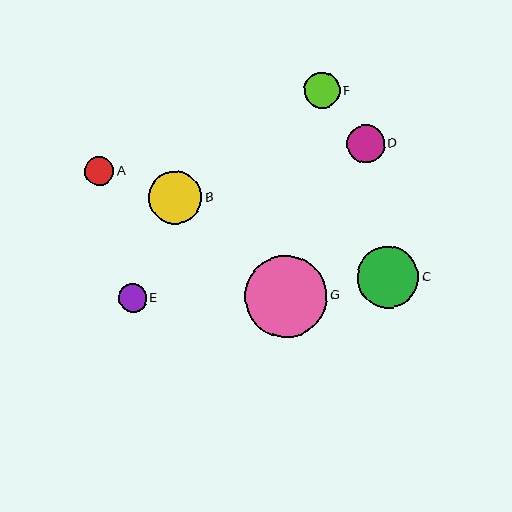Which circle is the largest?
Circle G is the largest with a size of approximately 82 pixels.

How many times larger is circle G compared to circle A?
Circle G is approximately 2.8 times the size of circle A.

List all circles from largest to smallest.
From largest to smallest: G, C, B, D, F, A, E.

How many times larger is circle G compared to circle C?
Circle G is approximately 1.3 times the size of circle C.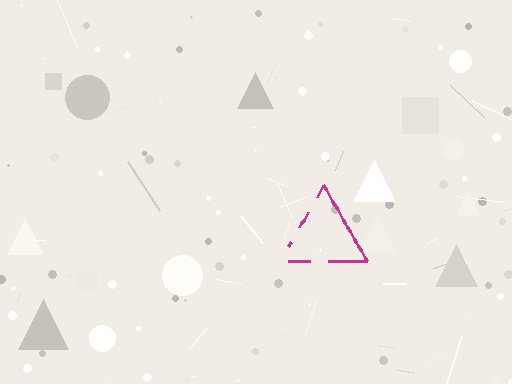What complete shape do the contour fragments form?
The contour fragments form a triangle.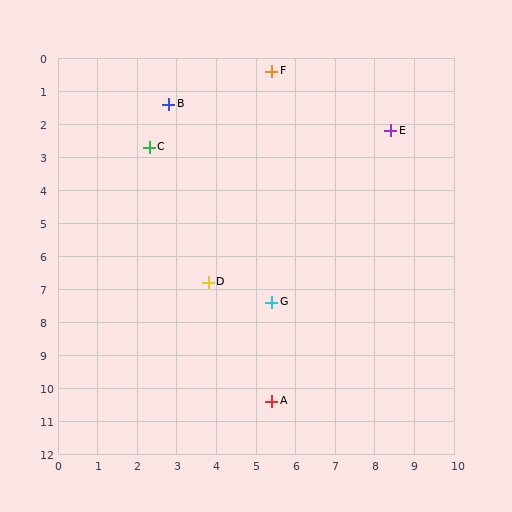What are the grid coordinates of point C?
Point C is at approximately (2.3, 2.7).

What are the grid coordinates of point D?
Point D is at approximately (3.8, 6.8).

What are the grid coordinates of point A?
Point A is at approximately (5.4, 10.4).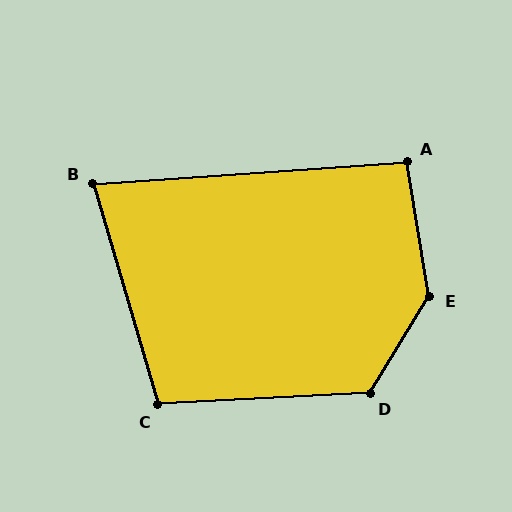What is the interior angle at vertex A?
Approximately 95 degrees (obtuse).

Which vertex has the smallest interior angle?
B, at approximately 78 degrees.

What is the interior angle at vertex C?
Approximately 103 degrees (obtuse).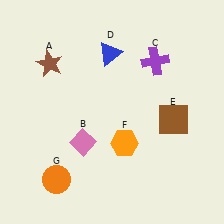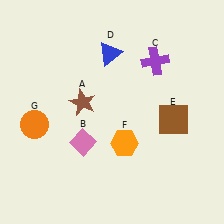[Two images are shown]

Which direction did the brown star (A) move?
The brown star (A) moved down.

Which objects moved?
The objects that moved are: the brown star (A), the orange circle (G).